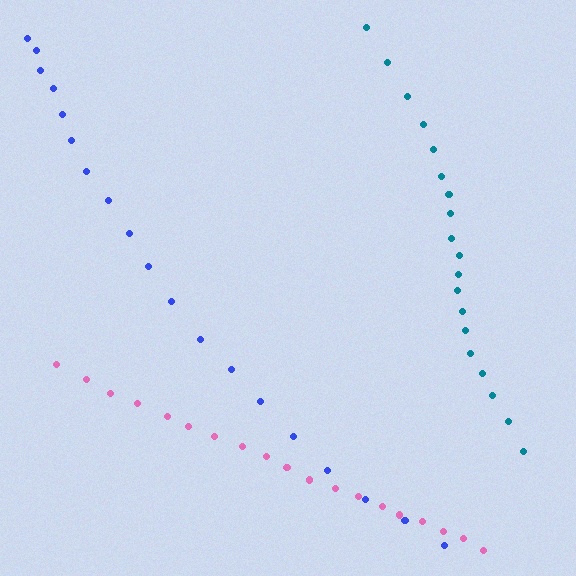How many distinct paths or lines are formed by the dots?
There are 3 distinct paths.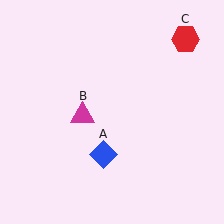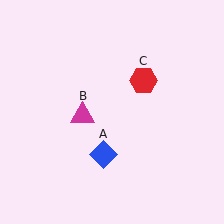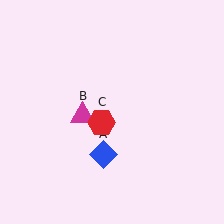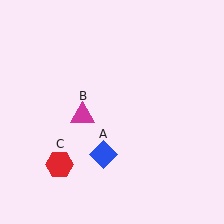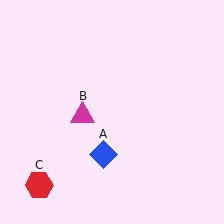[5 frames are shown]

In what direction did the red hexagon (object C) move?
The red hexagon (object C) moved down and to the left.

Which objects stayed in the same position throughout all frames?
Blue diamond (object A) and magenta triangle (object B) remained stationary.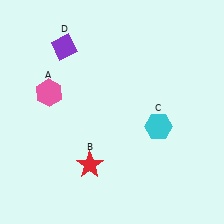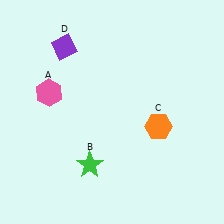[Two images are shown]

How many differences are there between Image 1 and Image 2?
There are 2 differences between the two images.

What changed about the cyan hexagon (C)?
In Image 1, C is cyan. In Image 2, it changed to orange.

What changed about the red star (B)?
In Image 1, B is red. In Image 2, it changed to green.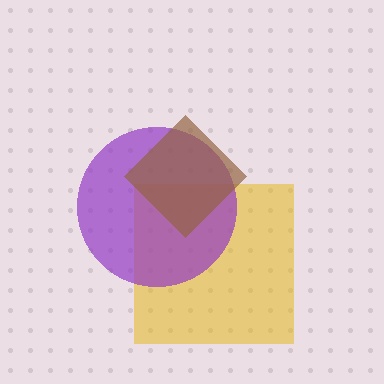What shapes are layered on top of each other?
The layered shapes are: a yellow square, a purple circle, a brown diamond.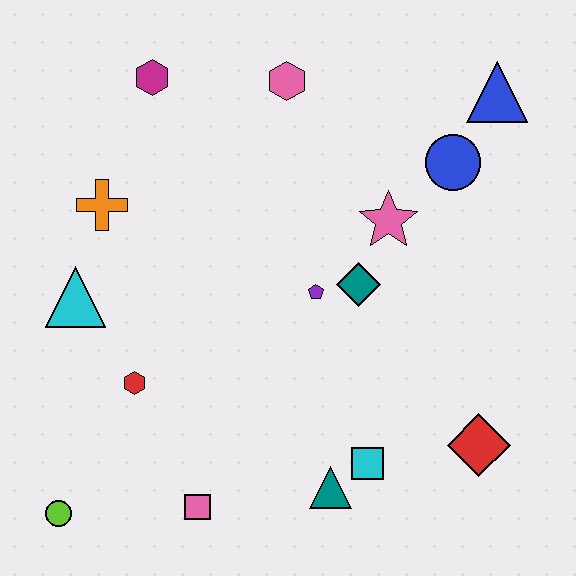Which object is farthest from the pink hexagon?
The lime circle is farthest from the pink hexagon.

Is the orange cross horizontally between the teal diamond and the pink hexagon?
No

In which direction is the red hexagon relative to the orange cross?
The red hexagon is below the orange cross.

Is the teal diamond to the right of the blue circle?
No